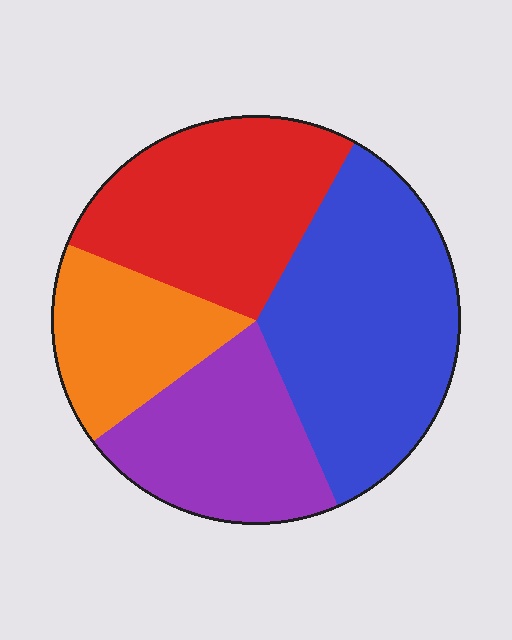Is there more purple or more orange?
Purple.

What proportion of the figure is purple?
Purple takes up about one fifth (1/5) of the figure.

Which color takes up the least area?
Orange, at roughly 15%.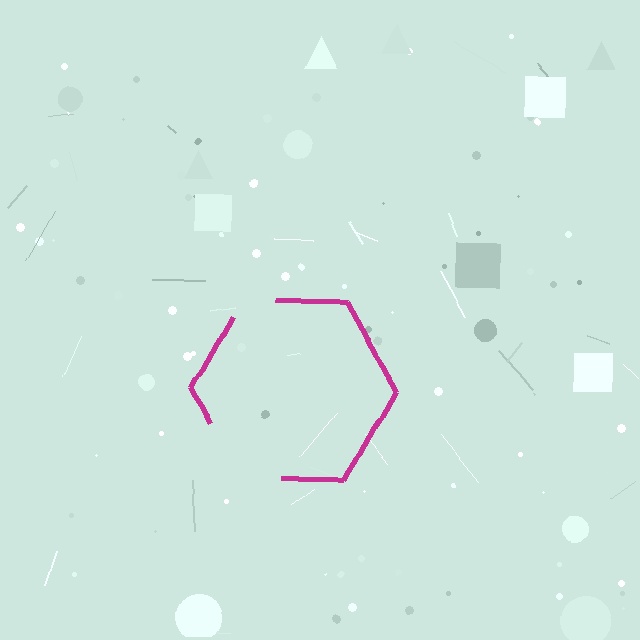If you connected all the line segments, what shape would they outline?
They would outline a hexagon.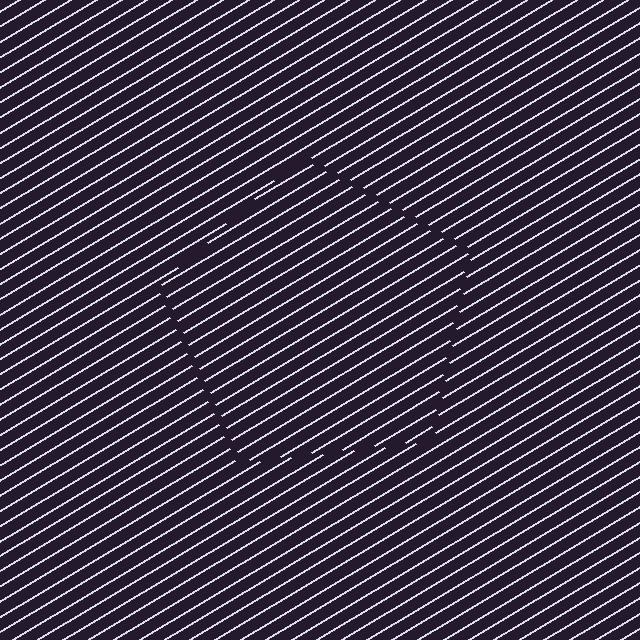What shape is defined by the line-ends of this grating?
An illusory pentagon. The interior of the shape contains the same grating, shifted by half a period — the contour is defined by the phase discontinuity where line-ends from the inner and outer gratings abut.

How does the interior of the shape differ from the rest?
The interior of the shape contains the same grating, shifted by half a period — the contour is defined by the phase discontinuity where line-ends from the inner and outer gratings abut.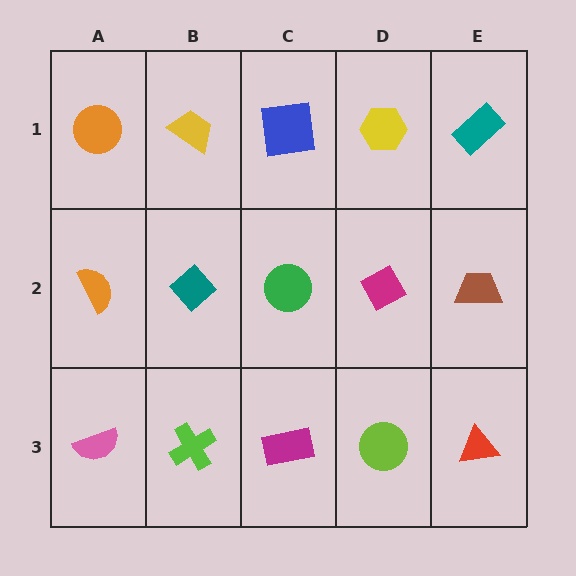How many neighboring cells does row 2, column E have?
3.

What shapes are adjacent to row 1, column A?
An orange semicircle (row 2, column A), a yellow trapezoid (row 1, column B).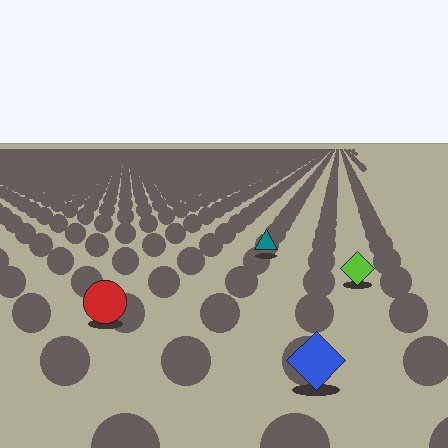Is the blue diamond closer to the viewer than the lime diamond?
Yes. The blue diamond is closer — you can tell from the texture gradient: the ground texture is coarser near it.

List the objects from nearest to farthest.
From nearest to farthest: the blue diamond, the red circle, the lime diamond, the teal triangle.